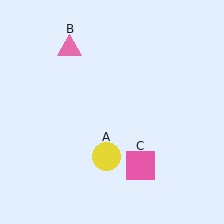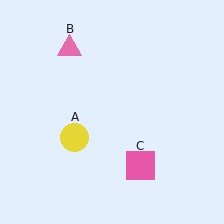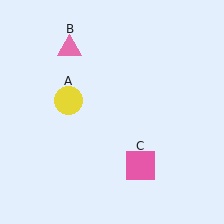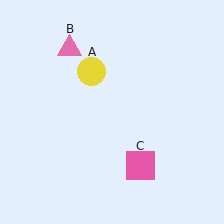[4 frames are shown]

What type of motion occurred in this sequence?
The yellow circle (object A) rotated clockwise around the center of the scene.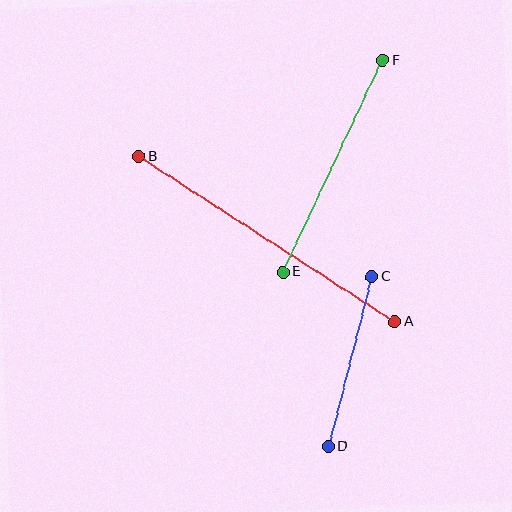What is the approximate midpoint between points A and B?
The midpoint is at approximately (267, 239) pixels.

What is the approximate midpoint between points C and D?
The midpoint is at approximately (350, 362) pixels.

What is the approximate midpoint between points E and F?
The midpoint is at approximately (333, 166) pixels.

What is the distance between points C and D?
The distance is approximately 176 pixels.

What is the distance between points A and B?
The distance is approximately 305 pixels.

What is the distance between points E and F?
The distance is approximately 235 pixels.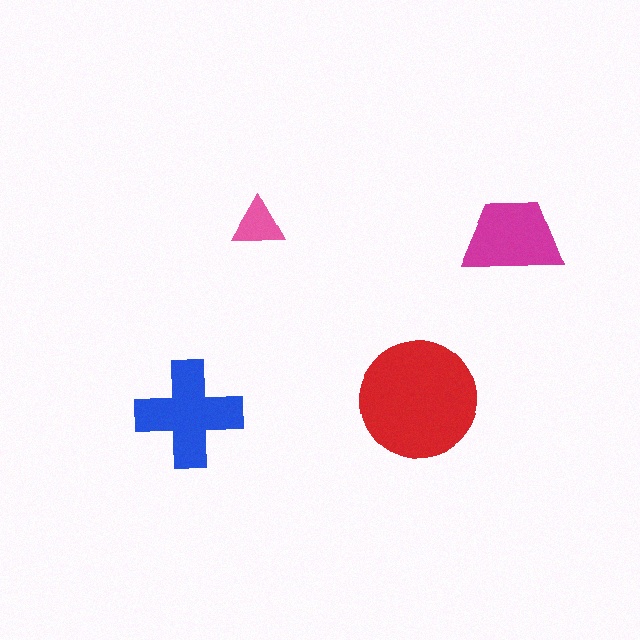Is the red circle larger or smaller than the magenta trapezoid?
Larger.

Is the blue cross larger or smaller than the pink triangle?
Larger.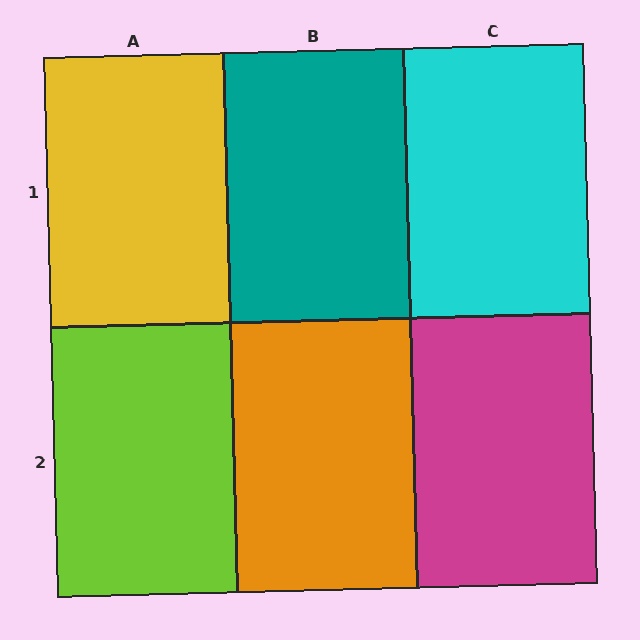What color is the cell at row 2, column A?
Lime.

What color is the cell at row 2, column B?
Orange.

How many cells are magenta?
1 cell is magenta.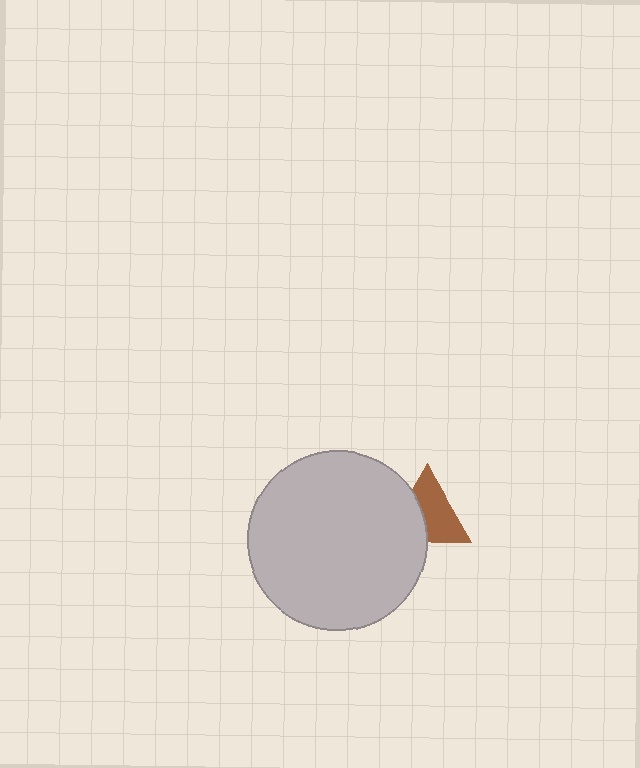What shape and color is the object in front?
The object in front is a light gray circle.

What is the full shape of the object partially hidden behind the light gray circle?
The partially hidden object is a brown triangle.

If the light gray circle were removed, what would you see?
You would see the complete brown triangle.